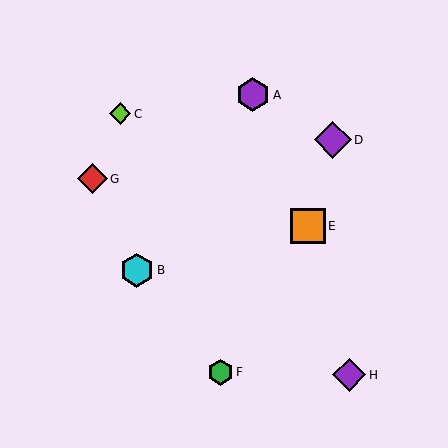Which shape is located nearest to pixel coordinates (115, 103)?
The lime diamond (labeled C) at (120, 114) is nearest to that location.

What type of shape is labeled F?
Shape F is a green hexagon.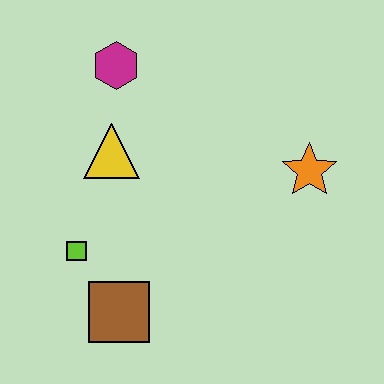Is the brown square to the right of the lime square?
Yes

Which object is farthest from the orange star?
The lime square is farthest from the orange star.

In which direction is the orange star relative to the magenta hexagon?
The orange star is to the right of the magenta hexagon.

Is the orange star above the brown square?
Yes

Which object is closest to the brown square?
The lime square is closest to the brown square.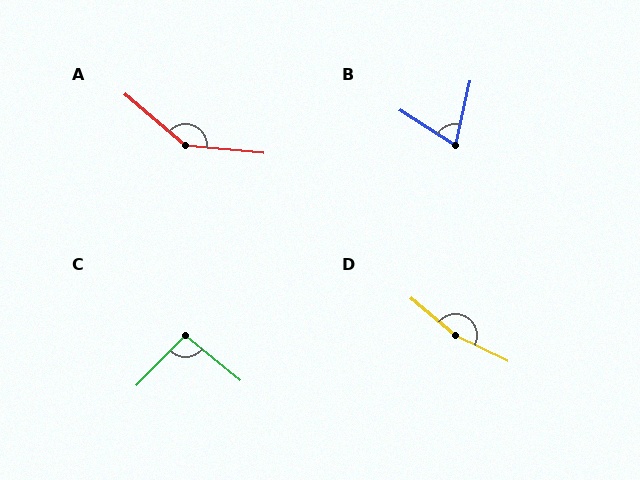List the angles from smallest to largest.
B (71°), C (96°), A (145°), D (166°).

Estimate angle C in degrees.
Approximately 96 degrees.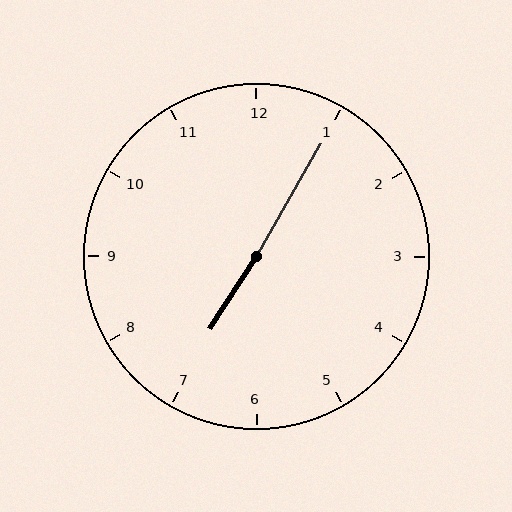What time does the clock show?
7:05.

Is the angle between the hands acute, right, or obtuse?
It is obtuse.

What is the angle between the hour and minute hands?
Approximately 178 degrees.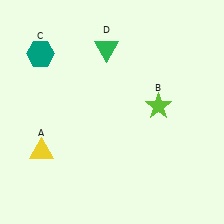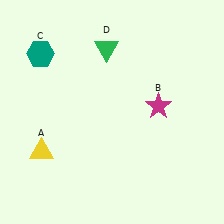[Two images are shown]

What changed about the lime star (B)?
In Image 1, B is lime. In Image 2, it changed to magenta.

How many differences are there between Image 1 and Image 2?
There is 1 difference between the two images.